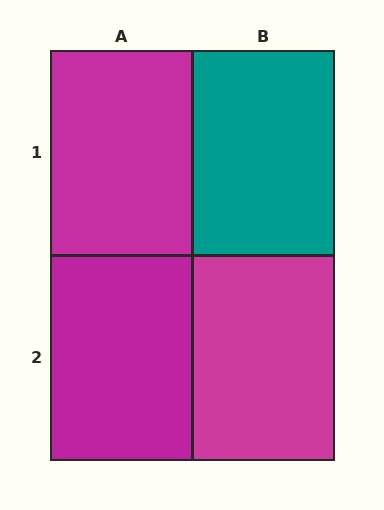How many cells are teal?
1 cell is teal.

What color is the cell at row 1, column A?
Magenta.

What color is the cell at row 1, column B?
Teal.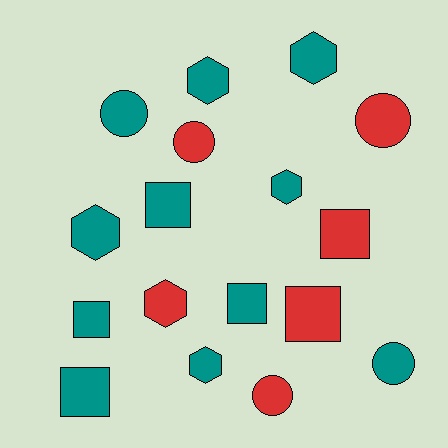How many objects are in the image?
There are 17 objects.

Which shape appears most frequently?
Square, with 6 objects.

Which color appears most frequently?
Teal, with 11 objects.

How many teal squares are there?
There are 4 teal squares.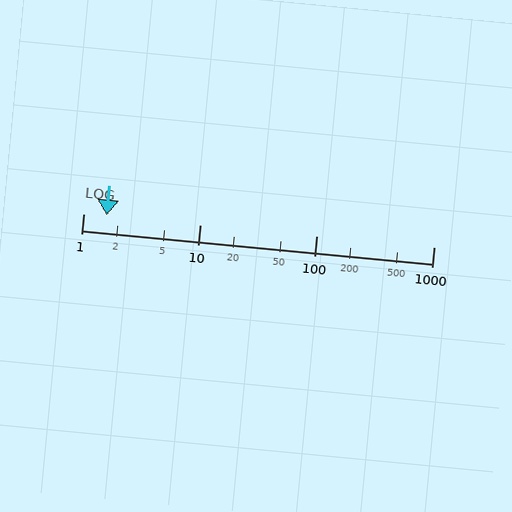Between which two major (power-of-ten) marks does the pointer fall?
The pointer is between 1 and 10.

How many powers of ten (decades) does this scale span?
The scale spans 3 decades, from 1 to 1000.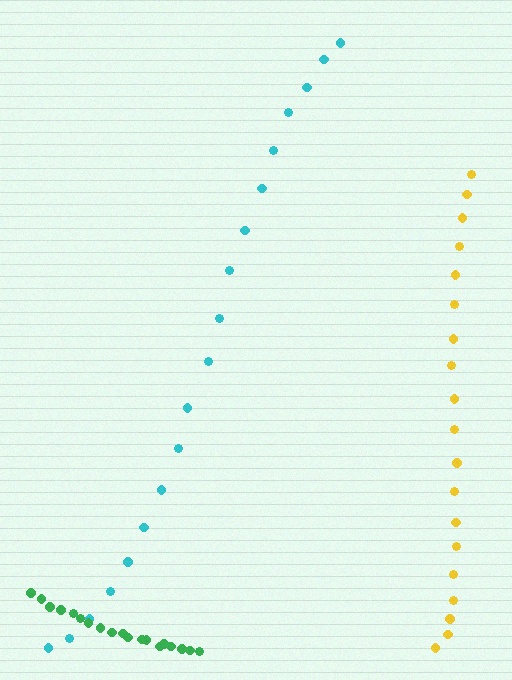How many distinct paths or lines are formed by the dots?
There are 3 distinct paths.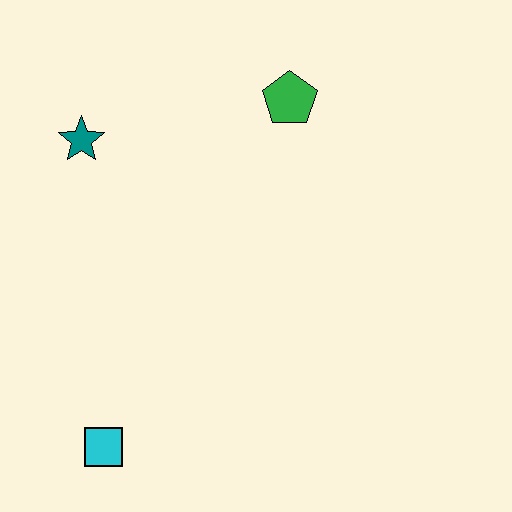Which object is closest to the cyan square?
The teal star is closest to the cyan square.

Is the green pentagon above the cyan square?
Yes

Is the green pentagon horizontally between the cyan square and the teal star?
No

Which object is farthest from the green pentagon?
The cyan square is farthest from the green pentagon.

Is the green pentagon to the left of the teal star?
No